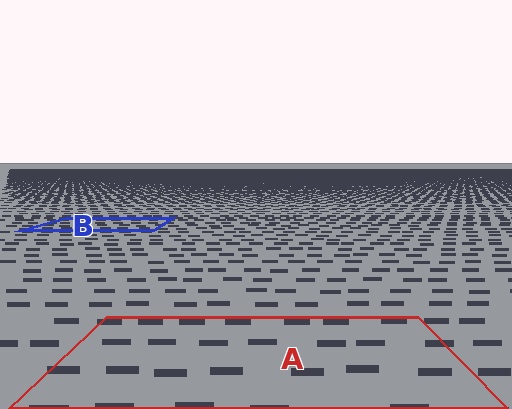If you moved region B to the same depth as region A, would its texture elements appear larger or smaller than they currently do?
They would appear larger. At a closer depth, the same texture elements are projected at a bigger on-screen size.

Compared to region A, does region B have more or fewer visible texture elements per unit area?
Region B has more texture elements per unit area — they are packed more densely because it is farther away.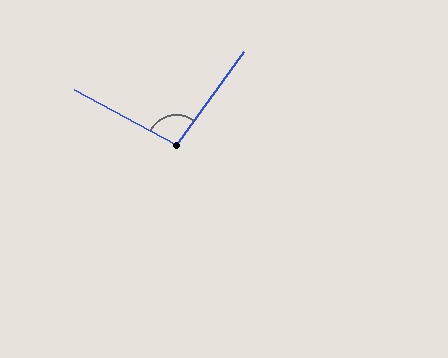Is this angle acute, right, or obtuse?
It is obtuse.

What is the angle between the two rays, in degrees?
Approximately 98 degrees.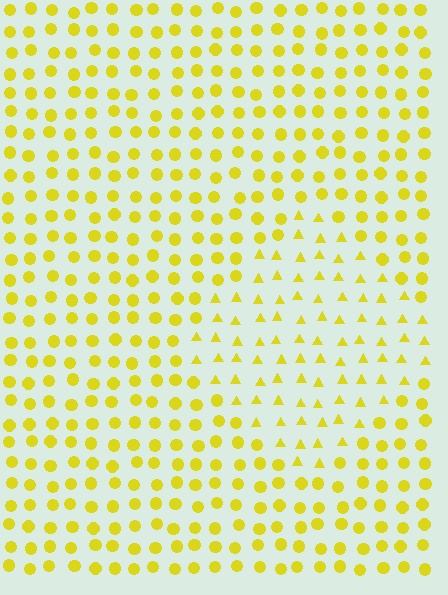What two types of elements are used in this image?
The image uses triangles inside the diamond region and circles outside it.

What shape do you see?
I see a diamond.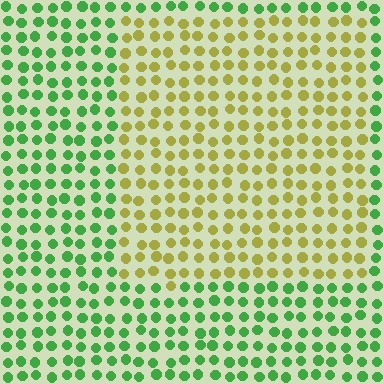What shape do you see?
I see a rectangle.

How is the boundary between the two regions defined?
The boundary is defined purely by a slight shift in hue (about 59 degrees). Spacing, size, and orientation are identical on both sides.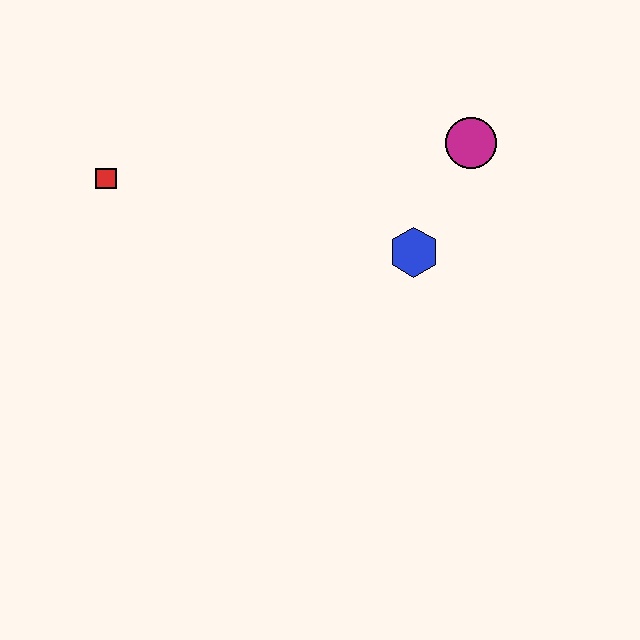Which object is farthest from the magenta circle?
The red square is farthest from the magenta circle.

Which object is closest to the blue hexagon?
The magenta circle is closest to the blue hexagon.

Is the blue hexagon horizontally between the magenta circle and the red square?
Yes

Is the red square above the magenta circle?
No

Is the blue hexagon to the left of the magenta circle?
Yes